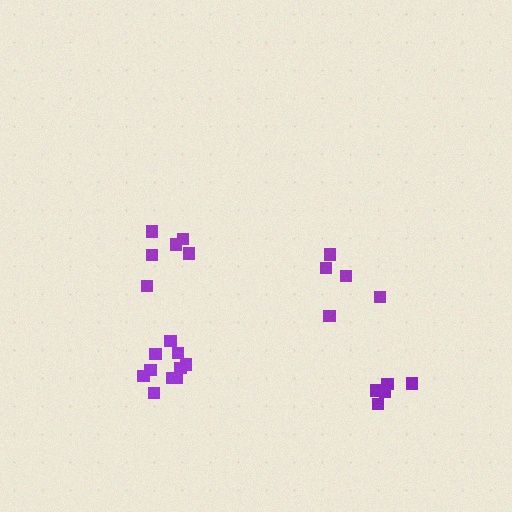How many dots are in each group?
Group 1: 5 dots, Group 2: 5 dots, Group 3: 6 dots, Group 4: 10 dots (26 total).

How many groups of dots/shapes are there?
There are 4 groups.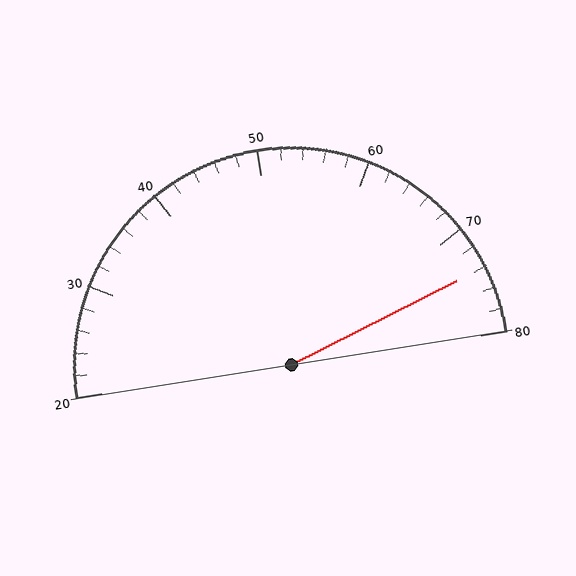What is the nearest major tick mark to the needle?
The nearest major tick mark is 70.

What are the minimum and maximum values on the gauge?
The gauge ranges from 20 to 80.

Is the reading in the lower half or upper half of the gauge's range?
The reading is in the upper half of the range (20 to 80).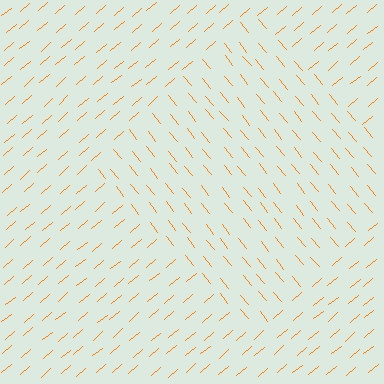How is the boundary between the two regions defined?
The boundary is defined purely by a change in line orientation (approximately 88 degrees difference). All lines are the same color and thickness.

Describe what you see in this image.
The image is filled with small orange line segments. A diamond region in the image has lines oriented differently from the surrounding lines, creating a visible texture boundary.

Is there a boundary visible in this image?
Yes, there is a texture boundary formed by a change in line orientation.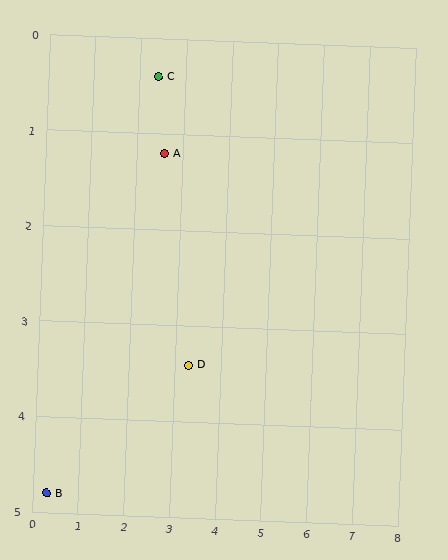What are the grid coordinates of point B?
Point B is at approximately (0.3, 4.8).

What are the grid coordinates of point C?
Point C is at approximately (2.4, 0.4).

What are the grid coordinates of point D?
Point D is at approximately (3.3, 3.4).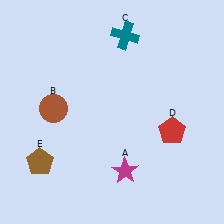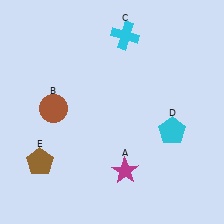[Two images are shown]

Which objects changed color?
C changed from teal to cyan. D changed from red to cyan.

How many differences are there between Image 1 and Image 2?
There are 2 differences between the two images.